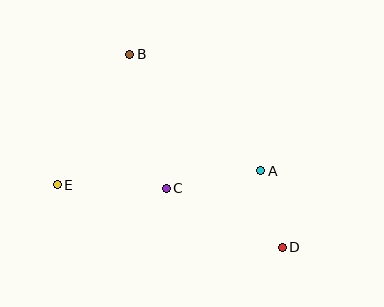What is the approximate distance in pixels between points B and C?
The distance between B and C is approximately 139 pixels.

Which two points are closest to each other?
Points A and D are closest to each other.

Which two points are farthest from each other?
Points B and D are farthest from each other.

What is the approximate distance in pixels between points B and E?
The distance between B and E is approximately 149 pixels.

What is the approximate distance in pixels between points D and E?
The distance between D and E is approximately 233 pixels.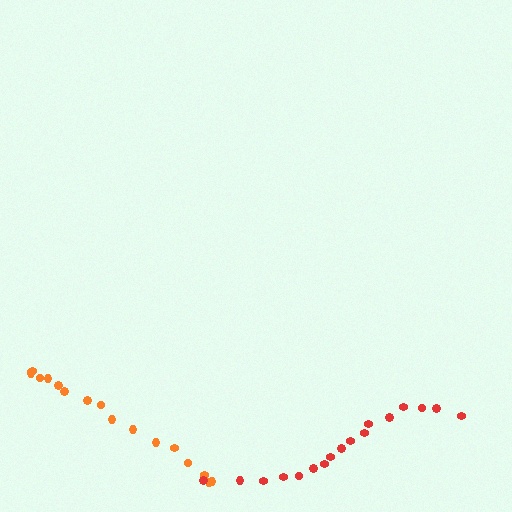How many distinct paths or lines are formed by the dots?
There are 2 distinct paths.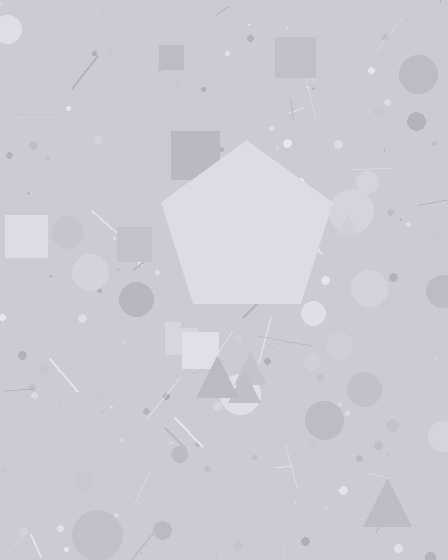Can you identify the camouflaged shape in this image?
The camouflaged shape is a pentagon.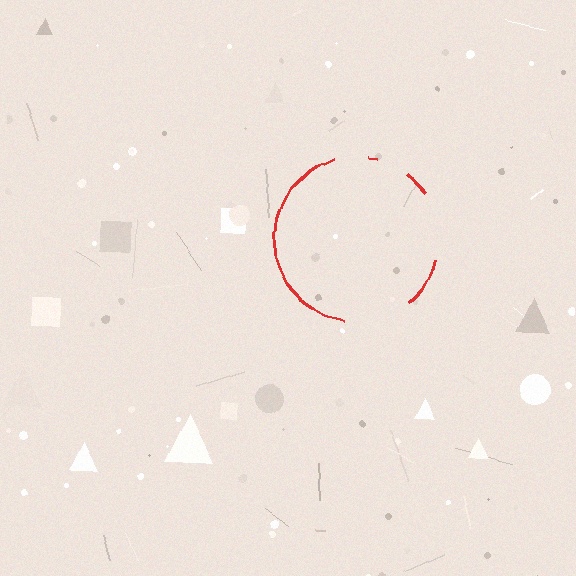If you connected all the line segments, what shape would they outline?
They would outline a circle.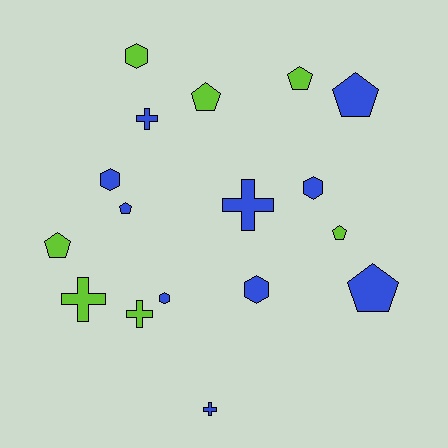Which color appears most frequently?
Blue, with 10 objects.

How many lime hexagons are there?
There is 1 lime hexagon.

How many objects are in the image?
There are 17 objects.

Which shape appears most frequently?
Pentagon, with 7 objects.